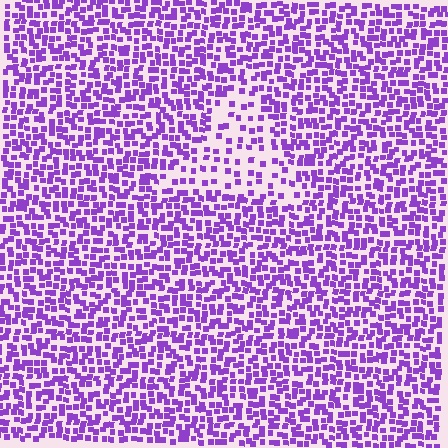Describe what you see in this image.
The image contains small purple elements arranged at two different densities. A triangle-shaped region is visible where the elements are less densely packed than the surrounding area.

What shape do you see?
I see a triangle.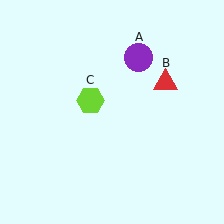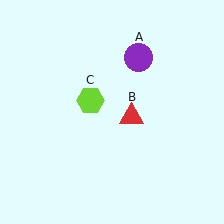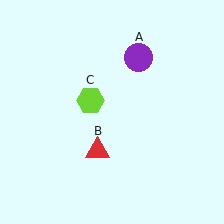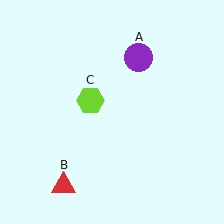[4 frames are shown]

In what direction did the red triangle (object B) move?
The red triangle (object B) moved down and to the left.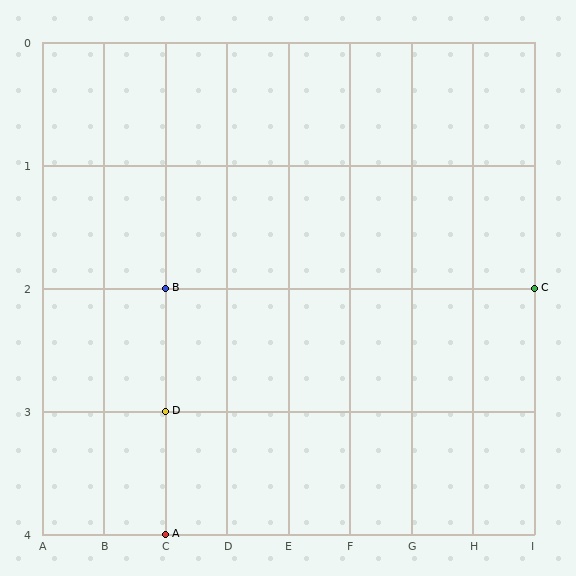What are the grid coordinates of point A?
Point A is at grid coordinates (C, 4).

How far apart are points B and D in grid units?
Points B and D are 1 row apart.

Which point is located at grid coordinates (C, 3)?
Point D is at (C, 3).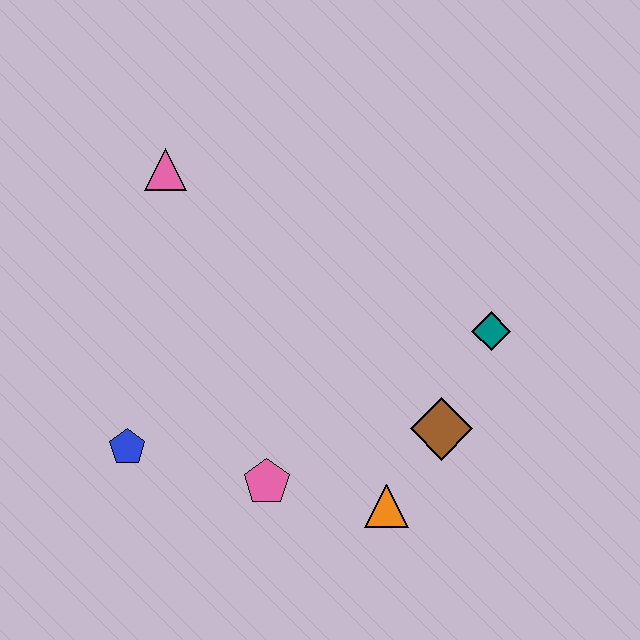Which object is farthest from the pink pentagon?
The pink triangle is farthest from the pink pentagon.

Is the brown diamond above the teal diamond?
No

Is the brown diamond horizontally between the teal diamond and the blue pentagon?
Yes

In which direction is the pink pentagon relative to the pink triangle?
The pink pentagon is below the pink triangle.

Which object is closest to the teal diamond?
The brown diamond is closest to the teal diamond.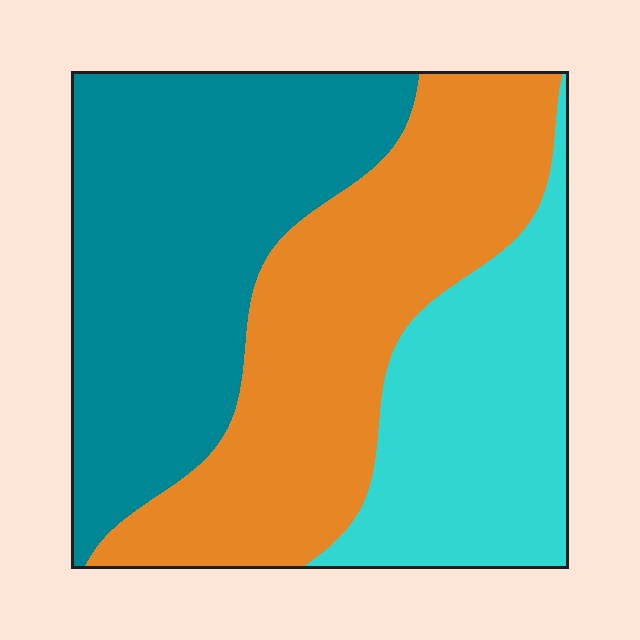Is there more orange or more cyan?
Orange.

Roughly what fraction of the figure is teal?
Teal takes up between a quarter and a half of the figure.